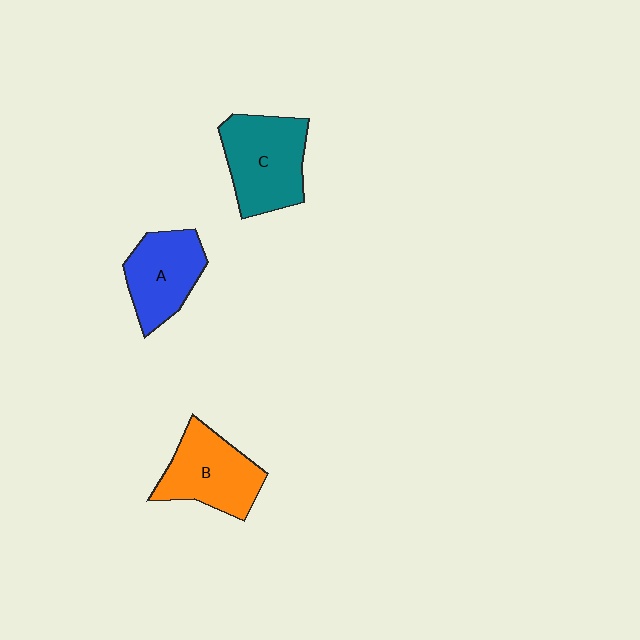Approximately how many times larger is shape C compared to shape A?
Approximately 1.2 times.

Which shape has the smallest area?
Shape A (blue).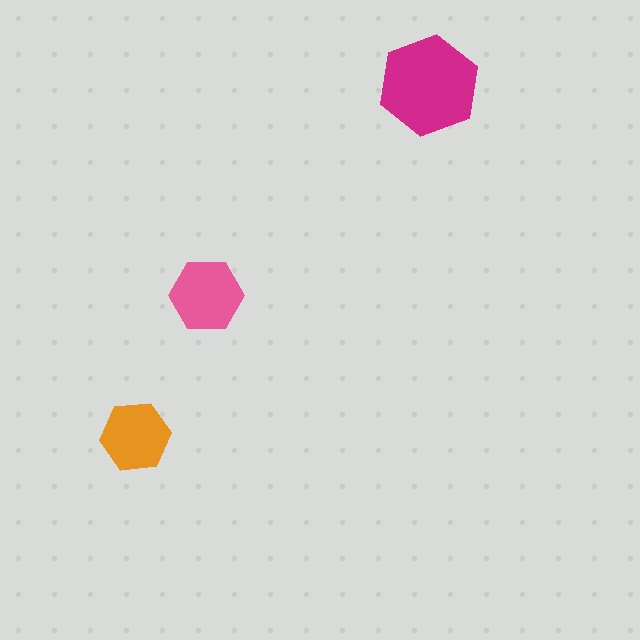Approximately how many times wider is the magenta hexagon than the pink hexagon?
About 1.5 times wider.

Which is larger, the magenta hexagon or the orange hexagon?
The magenta one.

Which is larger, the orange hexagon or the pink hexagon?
The pink one.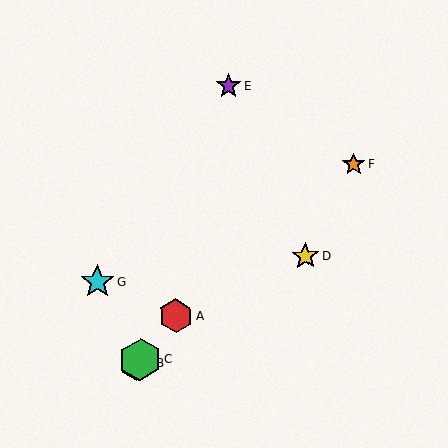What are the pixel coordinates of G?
Object G is at (98, 282).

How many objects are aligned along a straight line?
3 objects (A, B, C) are aligned along a straight line.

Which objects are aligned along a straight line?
Objects A, B, C are aligned along a straight line.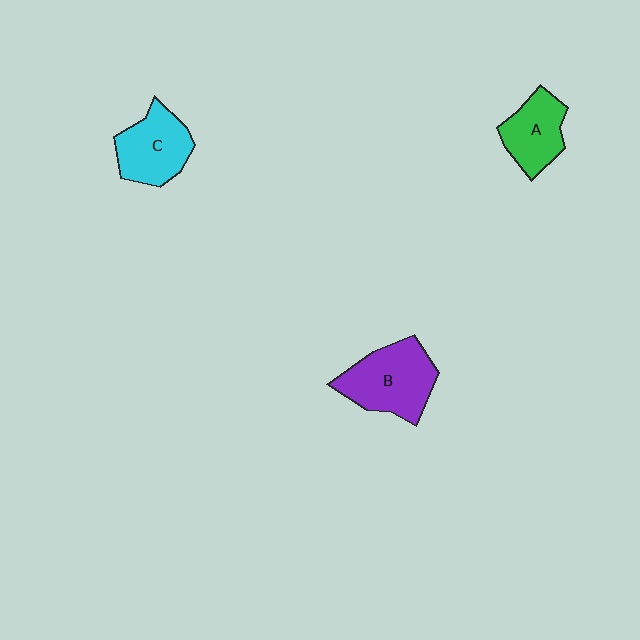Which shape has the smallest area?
Shape A (green).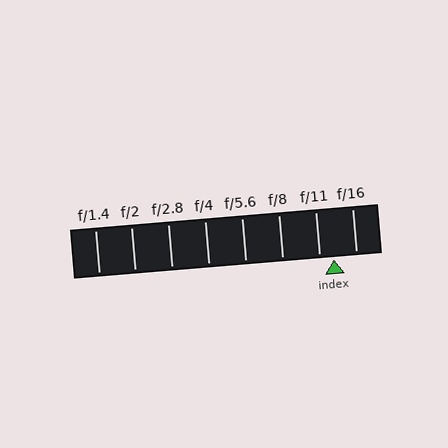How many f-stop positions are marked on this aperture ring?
There are 8 f-stop positions marked.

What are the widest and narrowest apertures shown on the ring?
The widest aperture shown is f/1.4 and the narrowest is f/16.